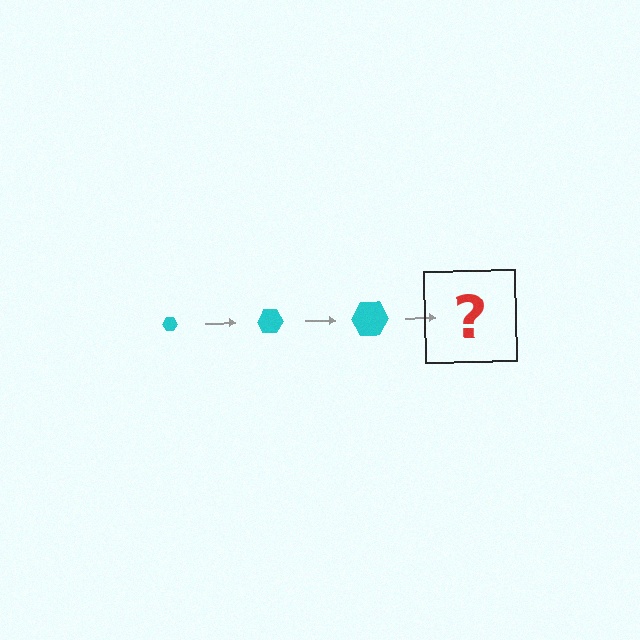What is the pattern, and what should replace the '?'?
The pattern is that the hexagon gets progressively larger each step. The '?' should be a cyan hexagon, larger than the previous one.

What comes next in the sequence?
The next element should be a cyan hexagon, larger than the previous one.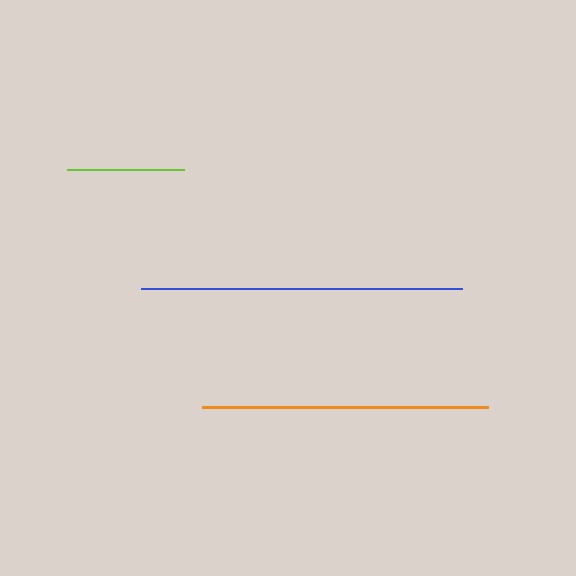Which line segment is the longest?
The blue line is the longest at approximately 321 pixels.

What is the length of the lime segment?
The lime segment is approximately 116 pixels long.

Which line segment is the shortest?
The lime line is the shortest at approximately 116 pixels.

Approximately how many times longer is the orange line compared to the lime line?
The orange line is approximately 2.5 times the length of the lime line.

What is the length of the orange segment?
The orange segment is approximately 286 pixels long.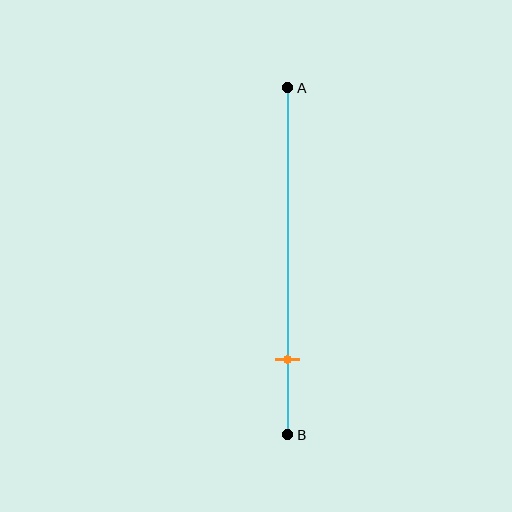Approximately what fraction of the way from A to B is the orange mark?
The orange mark is approximately 80% of the way from A to B.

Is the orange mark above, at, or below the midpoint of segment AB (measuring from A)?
The orange mark is below the midpoint of segment AB.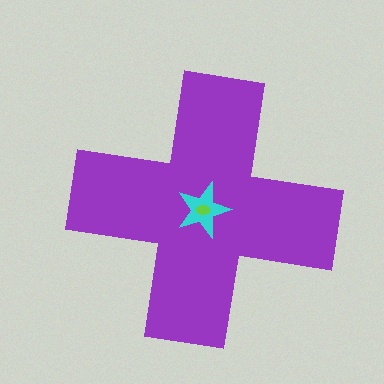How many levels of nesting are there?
3.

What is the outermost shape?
The purple cross.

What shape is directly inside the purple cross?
The cyan star.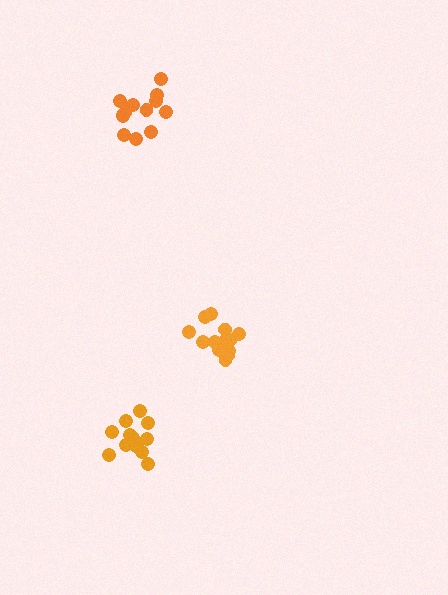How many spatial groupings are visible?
There are 3 spatial groupings.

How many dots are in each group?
Group 1: 13 dots, Group 2: 12 dots, Group 3: 16 dots (41 total).